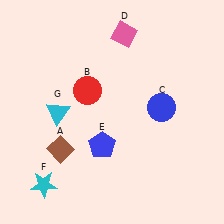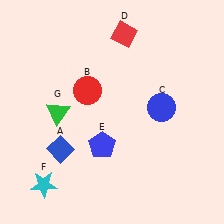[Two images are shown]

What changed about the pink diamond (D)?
In Image 1, D is pink. In Image 2, it changed to red.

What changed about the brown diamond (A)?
In Image 1, A is brown. In Image 2, it changed to blue.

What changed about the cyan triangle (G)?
In Image 1, G is cyan. In Image 2, it changed to green.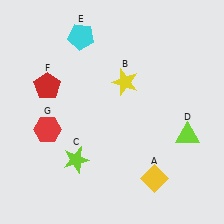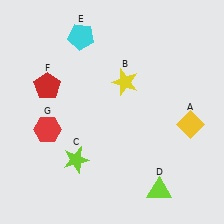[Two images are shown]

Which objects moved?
The objects that moved are: the yellow diamond (A), the lime triangle (D).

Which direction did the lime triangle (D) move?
The lime triangle (D) moved down.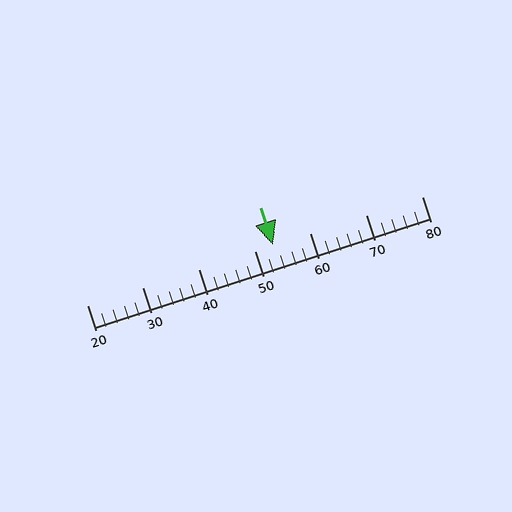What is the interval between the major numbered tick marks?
The major tick marks are spaced 10 units apart.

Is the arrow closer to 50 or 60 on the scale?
The arrow is closer to 50.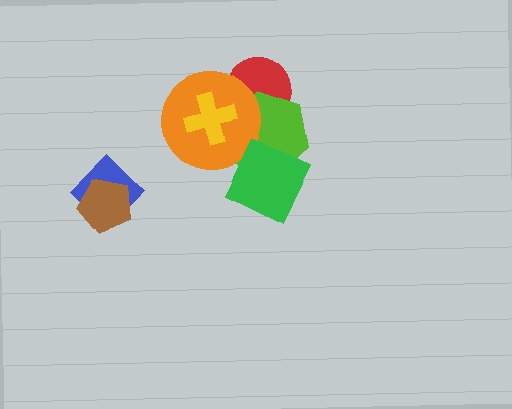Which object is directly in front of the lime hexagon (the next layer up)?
The orange circle is directly in front of the lime hexagon.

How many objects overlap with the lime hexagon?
4 objects overlap with the lime hexagon.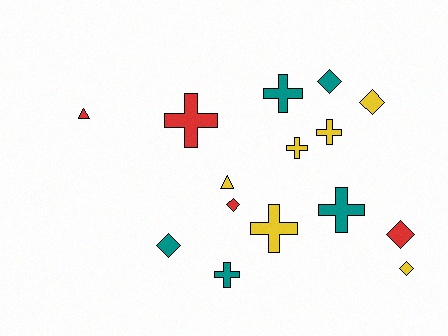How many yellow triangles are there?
There is 1 yellow triangle.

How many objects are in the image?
There are 15 objects.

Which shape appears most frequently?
Cross, with 7 objects.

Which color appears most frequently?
Yellow, with 6 objects.